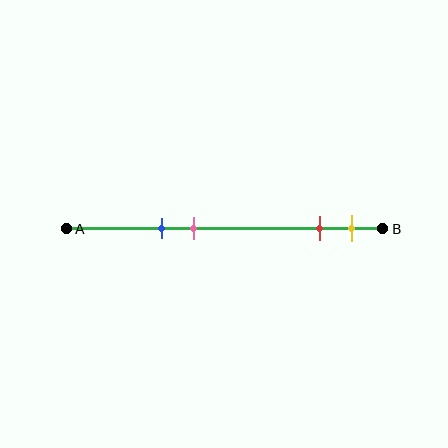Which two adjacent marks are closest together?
The red and yellow marks are the closest adjacent pair.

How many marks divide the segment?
There are 4 marks dividing the segment.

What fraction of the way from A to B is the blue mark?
The blue mark is approximately 30% (0.3) of the way from A to B.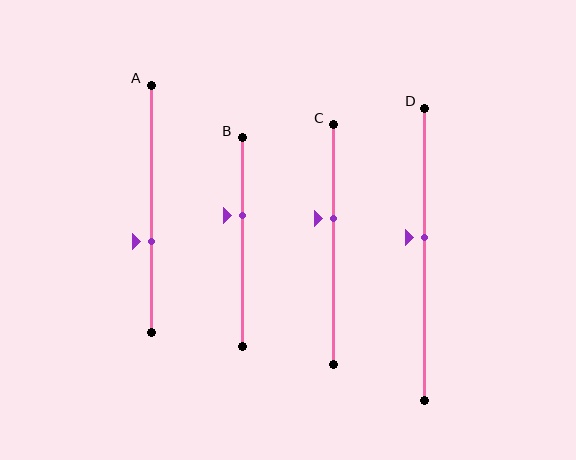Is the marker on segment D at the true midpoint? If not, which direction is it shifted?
No, the marker on segment D is shifted upward by about 6% of the segment length.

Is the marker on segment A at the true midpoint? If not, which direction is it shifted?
No, the marker on segment A is shifted downward by about 13% of the segment length.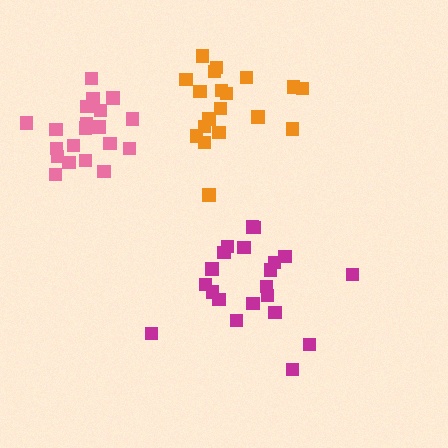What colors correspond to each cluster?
The clusters are colored: magenta, orange, pink.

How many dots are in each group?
Group 1: 21 dots, Group 2: 19 dots, Group 3: 20 dots (60 total).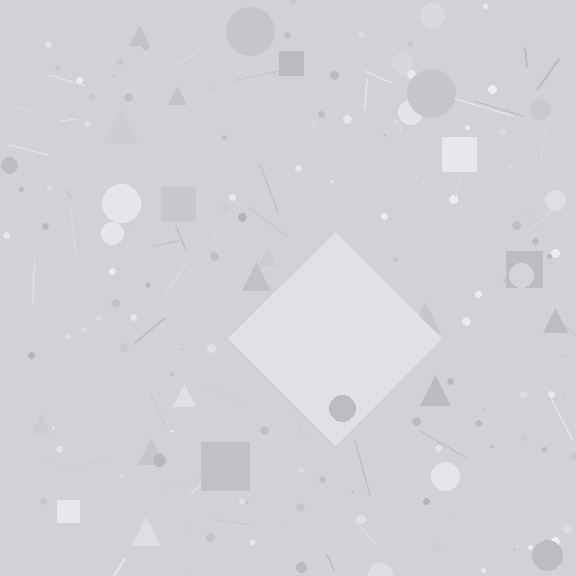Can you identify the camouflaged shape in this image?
The camouflaged shape is a diamond.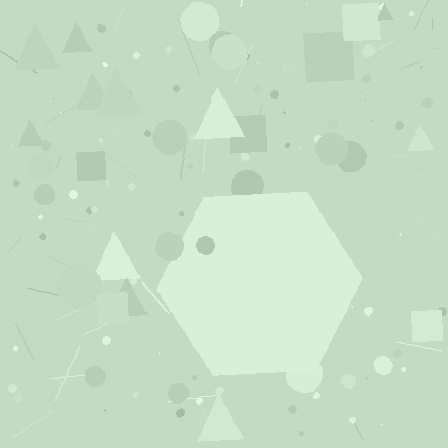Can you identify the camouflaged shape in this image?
The camouflaged shape is a hexagon.